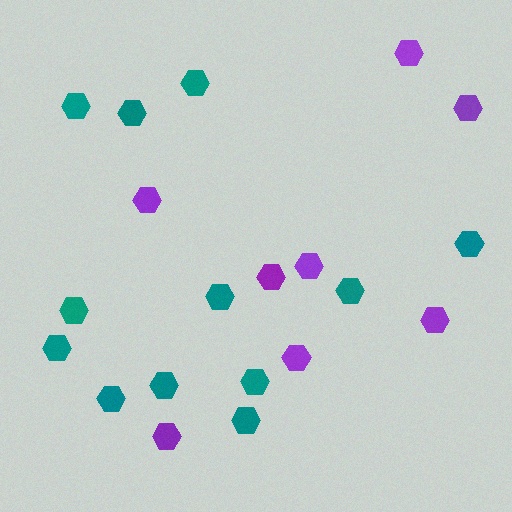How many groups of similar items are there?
There are 2 groups: one group of teal hexagons (12) and one group of purple hexagons (8).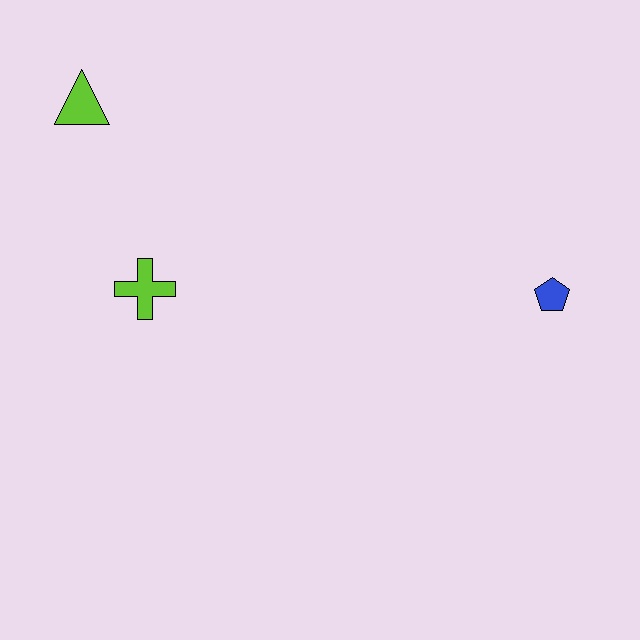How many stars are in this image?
There are no stars.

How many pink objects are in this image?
There are no pink objects.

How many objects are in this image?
There are 3 objects.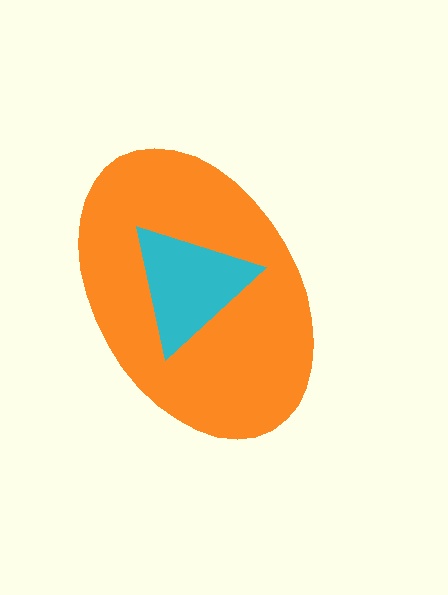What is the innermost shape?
The cyan triangle.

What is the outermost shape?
The orange ellipse.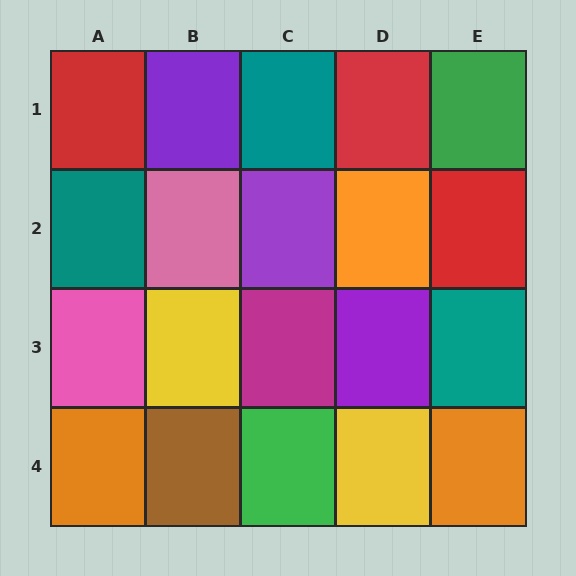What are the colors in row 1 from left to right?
Red, purple, teal, red, green.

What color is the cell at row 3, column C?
Magenta.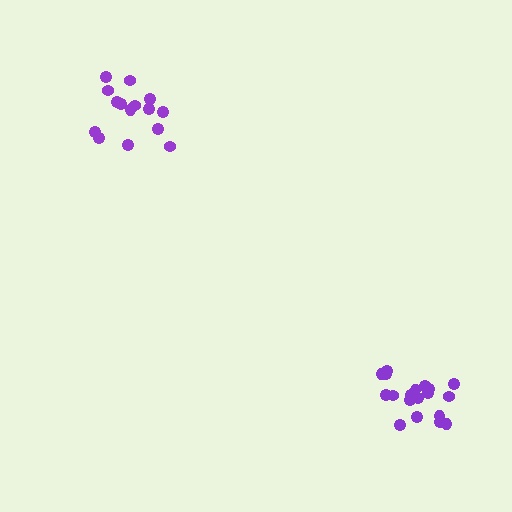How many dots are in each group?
Group 1: 15 dots, Group 2: 19 dots (34 total).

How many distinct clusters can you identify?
There are 2 distinct clusters.